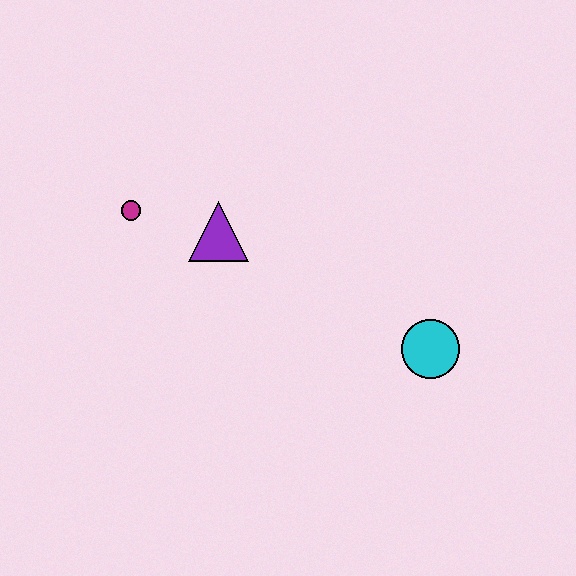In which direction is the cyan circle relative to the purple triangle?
The cyan circle is to the right of the purple triangle.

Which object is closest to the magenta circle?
The purple triangle is closest to the magenta circle.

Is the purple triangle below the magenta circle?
Yes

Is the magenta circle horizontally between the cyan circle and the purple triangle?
No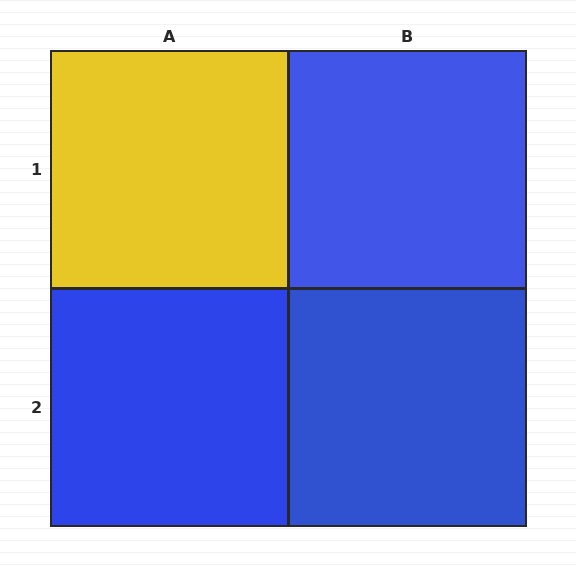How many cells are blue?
3 cells are blue.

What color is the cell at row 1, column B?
Blue.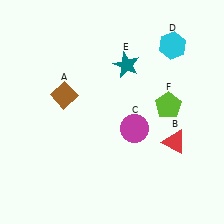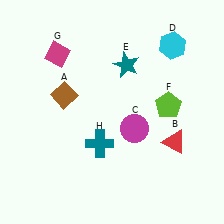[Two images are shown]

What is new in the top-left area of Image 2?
A magenta diamond (G) was added in the top-left area of Image 2.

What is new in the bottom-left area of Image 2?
A teal cross (H) was added in the bottom-left area of Image 2.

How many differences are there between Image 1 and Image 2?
There are 2 differences between the two images.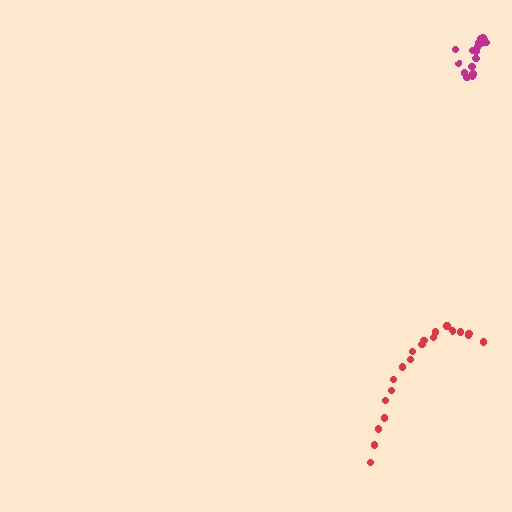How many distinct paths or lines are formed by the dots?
There are 2 distinct paths.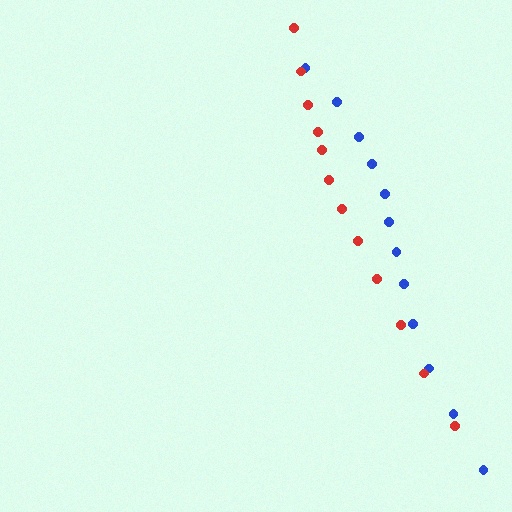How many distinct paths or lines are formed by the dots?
There are 2 distinct paths.